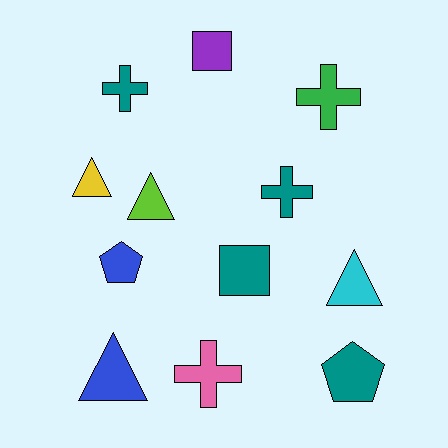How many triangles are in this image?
There are 4 triangles.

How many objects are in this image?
There are 12 objects.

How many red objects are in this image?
There are no red objects.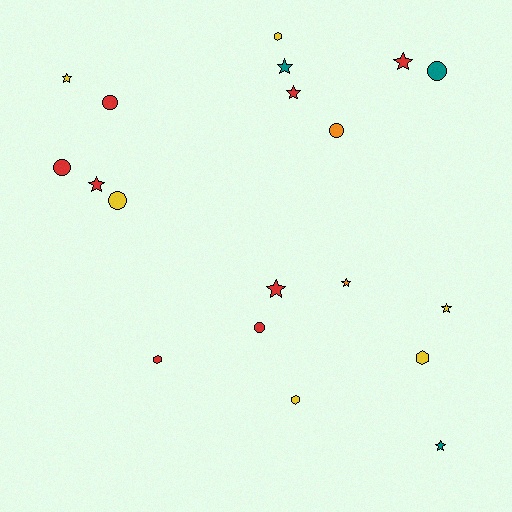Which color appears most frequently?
Red, with 8 objects.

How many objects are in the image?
There are 19 objects.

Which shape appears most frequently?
Star, with 9 objects.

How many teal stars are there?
There are 2 teal stars.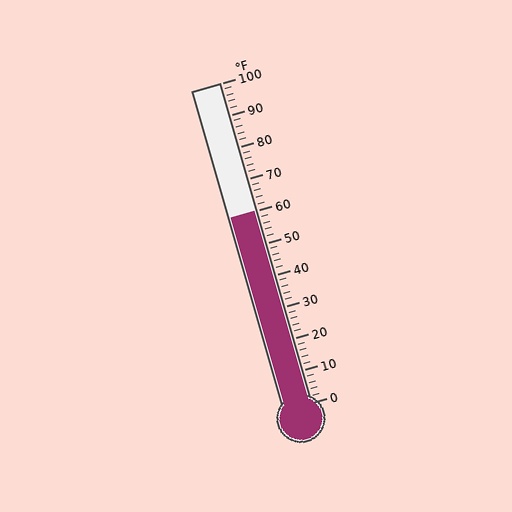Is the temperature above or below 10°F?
The temperature is above 10°F.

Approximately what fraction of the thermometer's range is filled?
The thermometer is filled to approximately 60% of its range.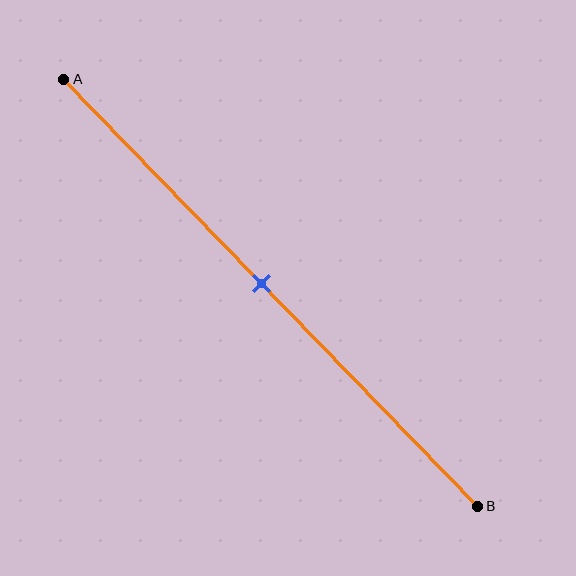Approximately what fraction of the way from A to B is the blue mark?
The blue mark is approximately 50% of the way from A to B.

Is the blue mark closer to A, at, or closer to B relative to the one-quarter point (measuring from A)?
The blue mark is closer to point B than the one-quarter point of segment AB.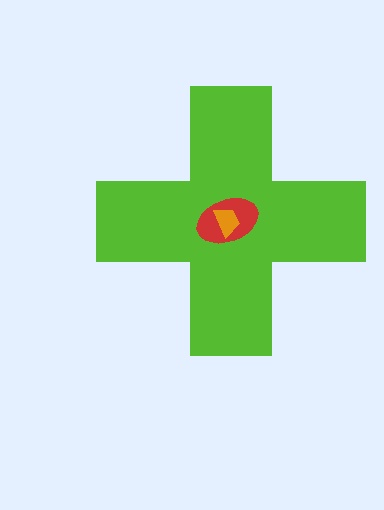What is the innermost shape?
The orange trapezoid.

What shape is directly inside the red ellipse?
The orange trapezoid.